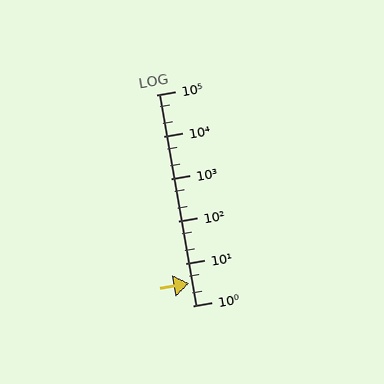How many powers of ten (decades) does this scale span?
The scale spans 5 decades, from 1 to 100000.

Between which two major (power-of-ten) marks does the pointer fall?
The pointer is between 1 and 10.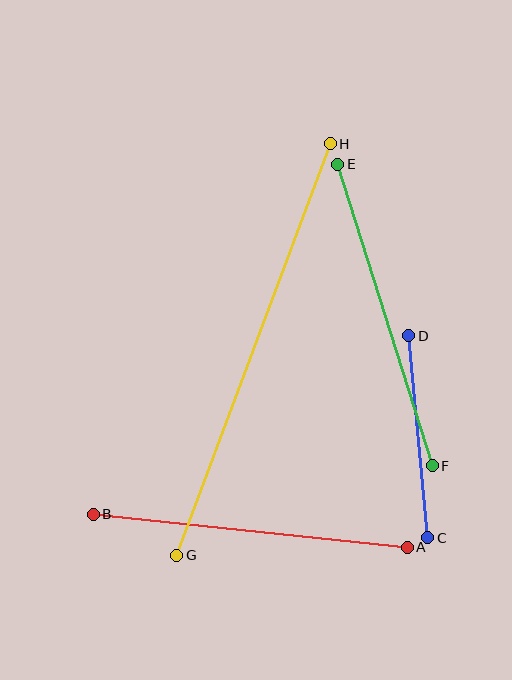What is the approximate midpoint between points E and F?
The midpoint is at approximately (385, 315) pixels.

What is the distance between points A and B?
The distance is approximately 316 pixels.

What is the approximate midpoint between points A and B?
The midpoint is at approximately (250, 531) pixels.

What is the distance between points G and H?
The distance is approximately 439 pixels.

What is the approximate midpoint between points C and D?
The midpoint is at approximately (418, 437) pixels.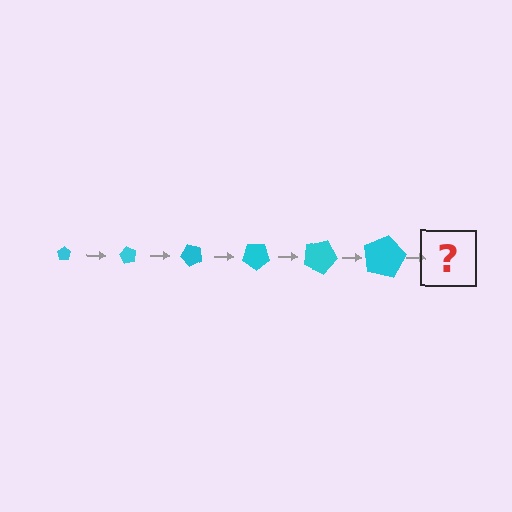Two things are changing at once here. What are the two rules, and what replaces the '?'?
The two rules are that the pentagon grows larger each step and it rotates 60 degrees each step. The '?' should be a pentagon, larger than the previous one and rotated 360 degrees from the start.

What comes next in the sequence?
The next element should be a pentagon, larger than the previous one and rotated 360 degrees from the start.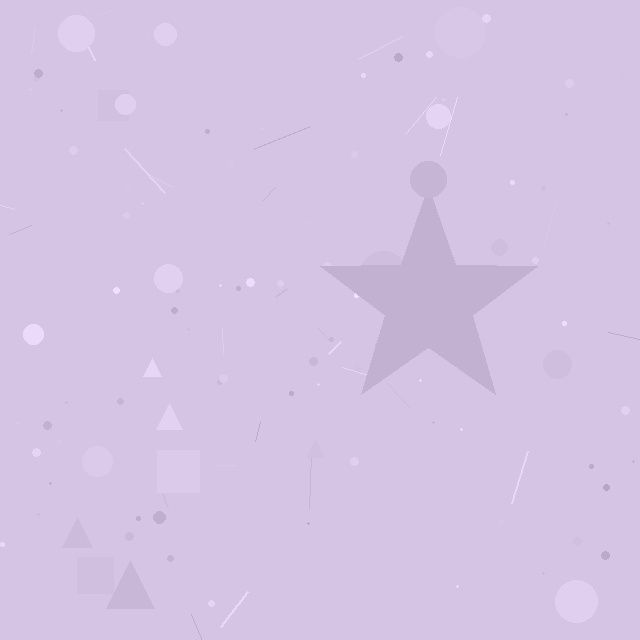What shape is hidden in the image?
A star is hidden in the image.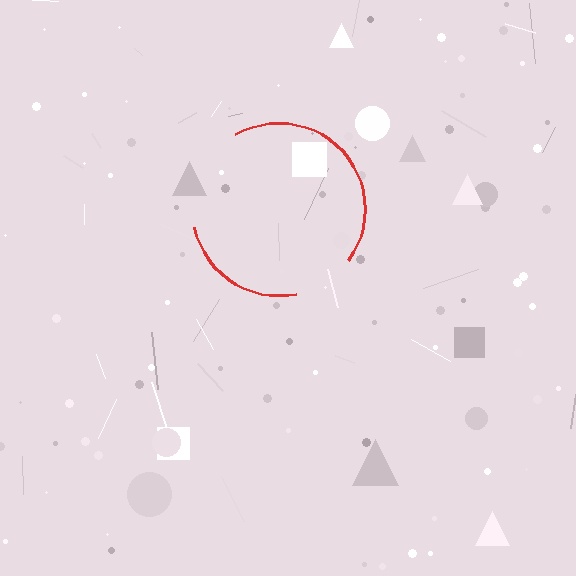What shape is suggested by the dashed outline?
The dashed outline suggests a circle.